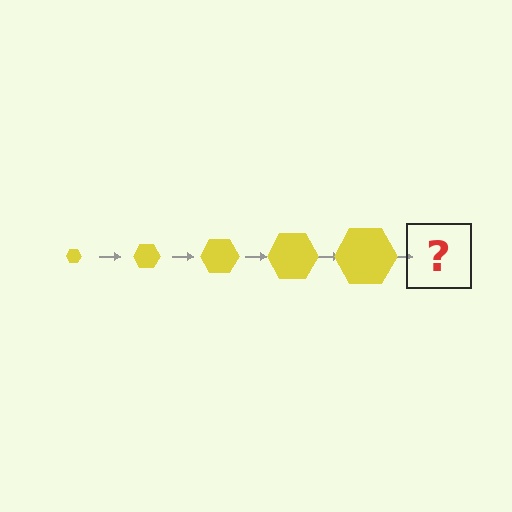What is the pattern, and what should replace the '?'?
The pattern is that the hexagon gets progressively larger each step. The '?' should be a yellow hexagon, larger than the previous one.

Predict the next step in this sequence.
The next step is a yellow hexagon, larger than the previous one.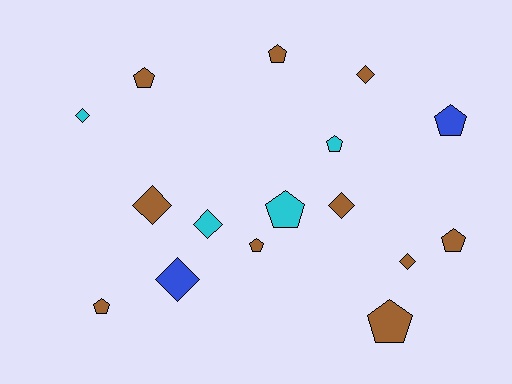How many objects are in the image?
There are 16 objects.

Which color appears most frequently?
Brown, with 10 objects.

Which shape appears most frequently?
Pentagon, with 9 objects.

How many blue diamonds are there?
There is 1 blue diamond.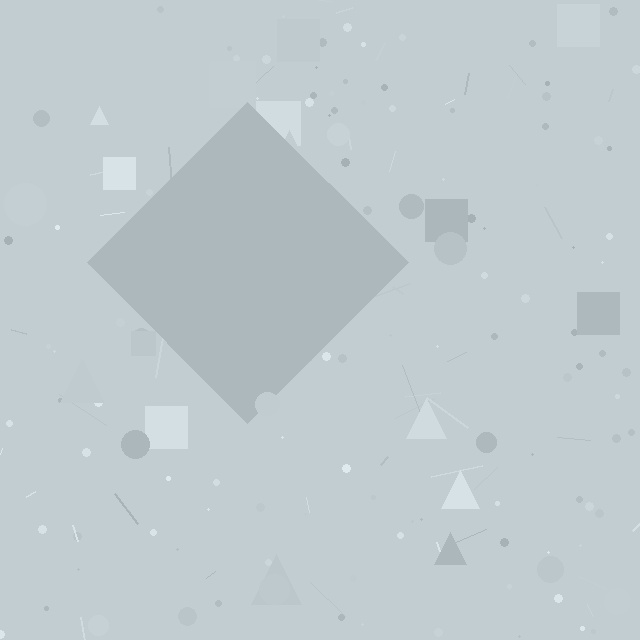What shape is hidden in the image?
A diamond is hidden in the image.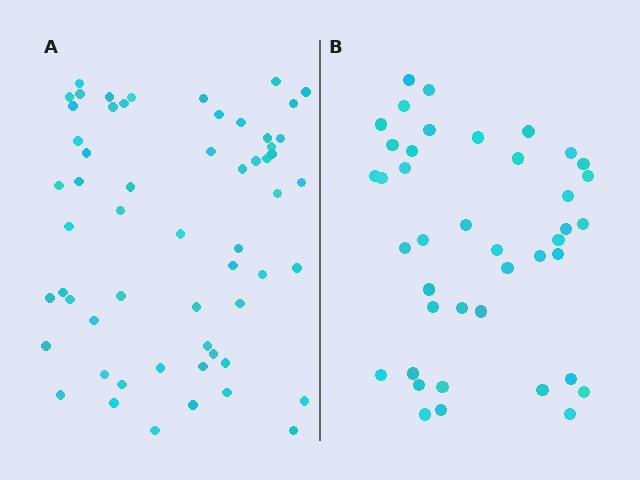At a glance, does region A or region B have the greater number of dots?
Region A (the left region) has more dots.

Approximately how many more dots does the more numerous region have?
Region A has approximately 15 more dots than region B.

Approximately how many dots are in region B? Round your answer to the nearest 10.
About 40 dots. (The exact count is 41, which rounds to 40.)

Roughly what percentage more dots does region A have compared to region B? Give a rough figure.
About 40% more.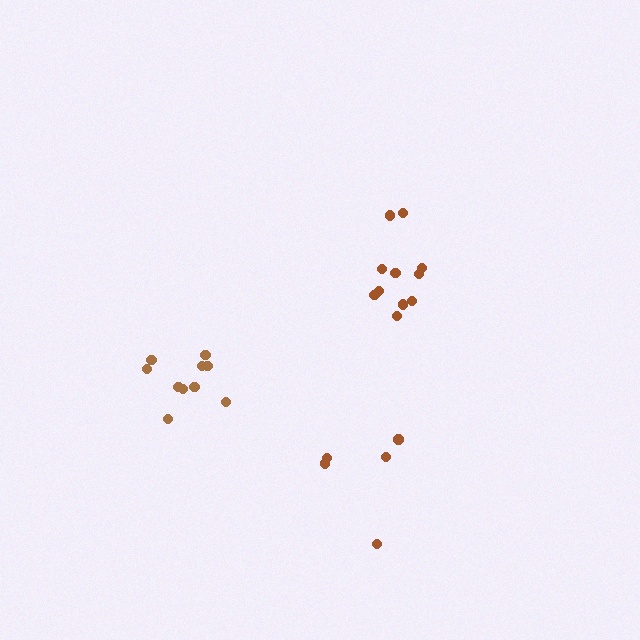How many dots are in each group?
Group 1: 5 dots, Group 2: 10 dots, Group 3: 11 dots (26 total).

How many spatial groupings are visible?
There are 3 spatial groupings.